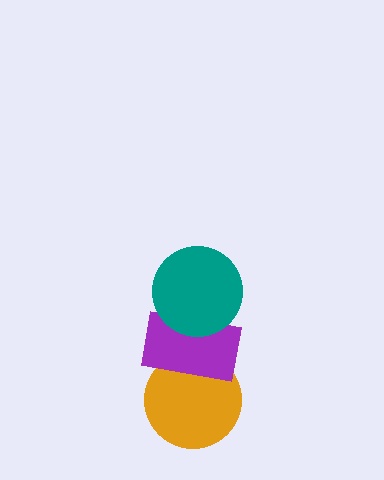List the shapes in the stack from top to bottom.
From top to bottom: the teal circle, the purple rectangle, the orange circle.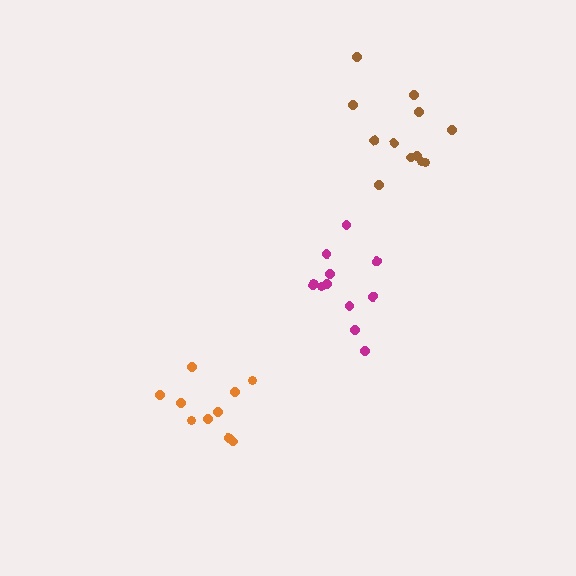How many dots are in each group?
Group 1: 12 dots, Group 2: 10 dots, Group 3: 12 dots (34 total).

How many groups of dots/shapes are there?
There are 3 groups.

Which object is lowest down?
The orange cluster is bottommost.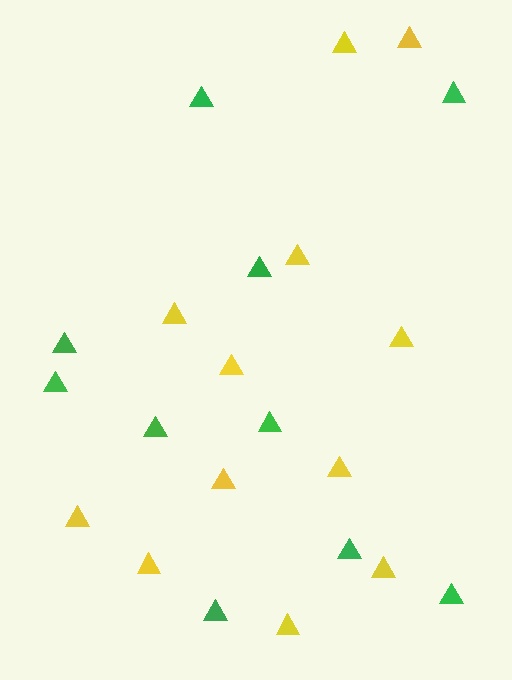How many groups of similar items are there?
There are 2 groups: one group of yellow triangles (12) and one group of green triangles (10).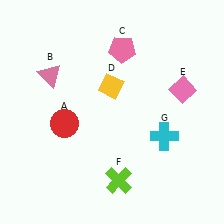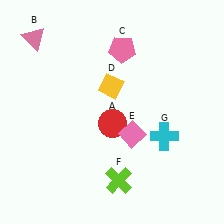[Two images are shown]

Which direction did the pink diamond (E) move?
The pink diamond (E) moved left.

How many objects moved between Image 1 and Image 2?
3 objects moved between the two images.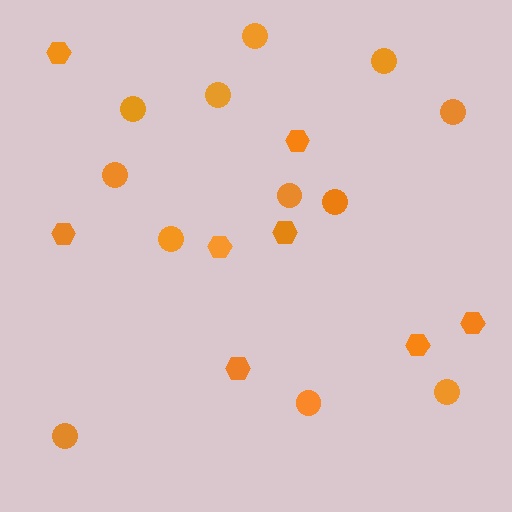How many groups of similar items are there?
There are 2 groups: one group of hexagons (8) and one group of circles (12).